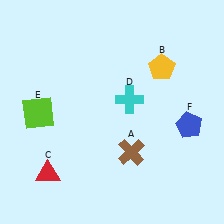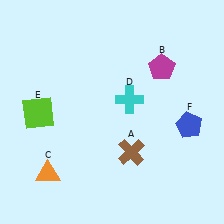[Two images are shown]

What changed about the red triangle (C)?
In Image 1, C is red. In Image 2, it changed to orange.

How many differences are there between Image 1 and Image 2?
There are 2 differences between the two images.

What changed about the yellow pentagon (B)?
In Image 1, B is yellow. In Image 2, it changed to magenta.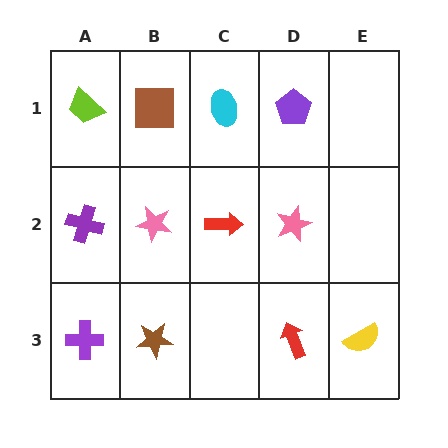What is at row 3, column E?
A yellow semicircle.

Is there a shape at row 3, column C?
No, that cell is empty.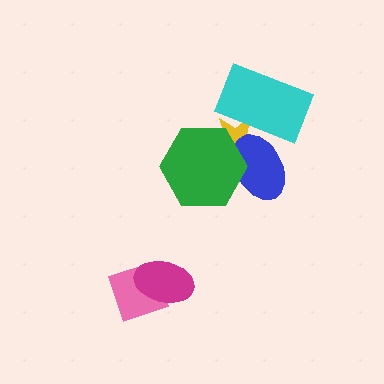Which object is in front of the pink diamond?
The magenta ellipse is in front of the pink diamond.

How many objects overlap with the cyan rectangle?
2 objects overlap with the cyan rectangle.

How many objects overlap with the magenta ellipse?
1 object overlaps with the magenta ellipse.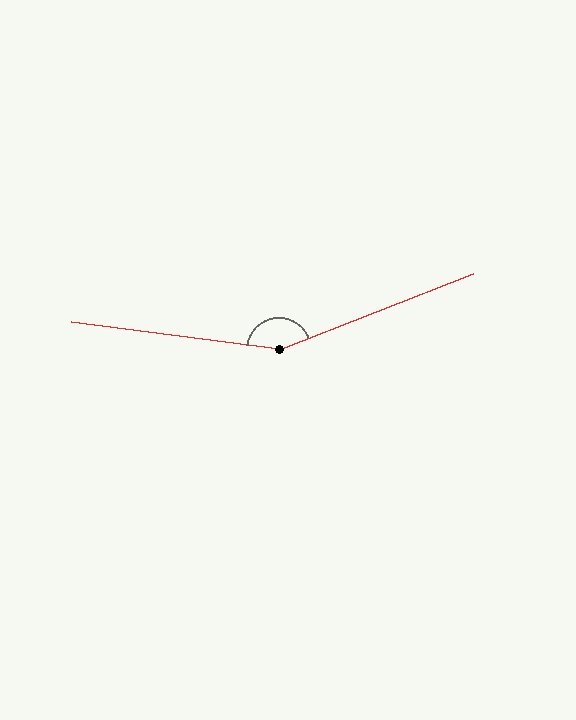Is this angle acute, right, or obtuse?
It is obtuse.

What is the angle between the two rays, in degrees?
Approximately 151 degrees.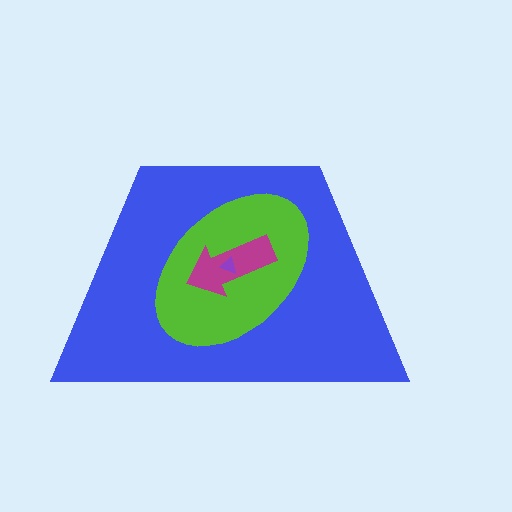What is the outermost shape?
The blue trapezoid.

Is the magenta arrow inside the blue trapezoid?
Yes.